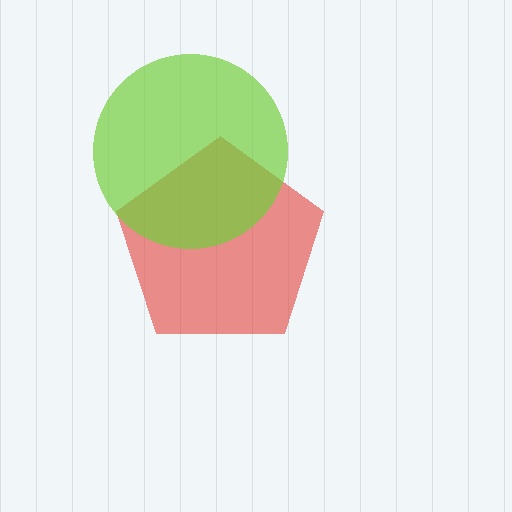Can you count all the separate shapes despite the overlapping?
Yes, there are 2 separate shapes.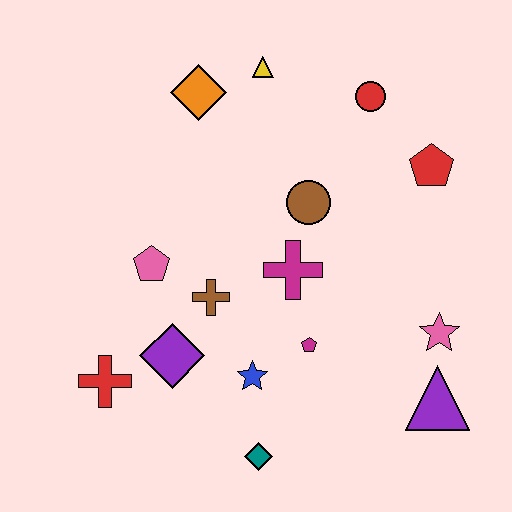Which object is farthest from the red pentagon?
The red cross is farthest from the red pentagon.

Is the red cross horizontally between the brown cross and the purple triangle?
No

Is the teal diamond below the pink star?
Yes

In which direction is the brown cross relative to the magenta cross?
The brown cross is to the left of the magenta cross.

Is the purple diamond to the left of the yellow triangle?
Yes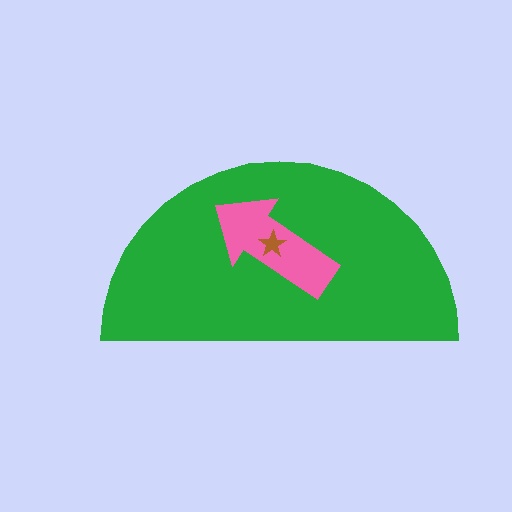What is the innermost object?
The brown star.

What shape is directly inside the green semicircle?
The pink arrow.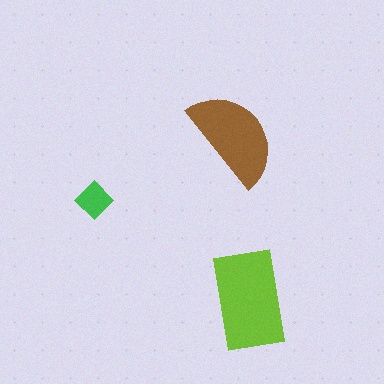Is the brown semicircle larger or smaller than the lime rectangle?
Smaller.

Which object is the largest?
The lime rectangle.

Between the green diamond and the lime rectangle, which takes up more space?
The lime rectangle.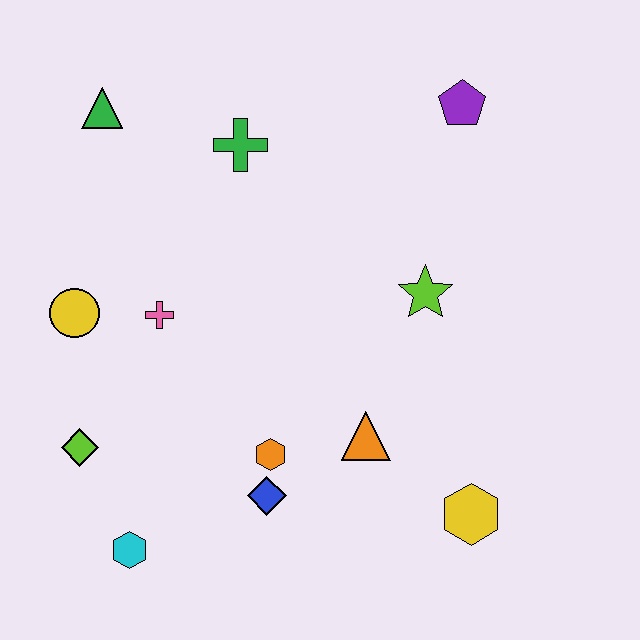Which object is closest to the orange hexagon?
The blue diamond is closest to the orange hexagon.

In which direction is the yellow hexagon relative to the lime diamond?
The yellow hexagon is to the right of the lime diamond.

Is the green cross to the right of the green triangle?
Yes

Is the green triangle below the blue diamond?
No